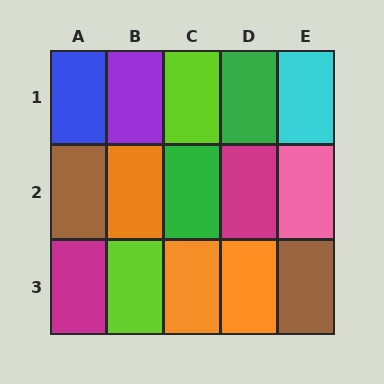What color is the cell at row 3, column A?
Magenta.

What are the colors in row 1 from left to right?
Blue, purple, lime, green, cyan.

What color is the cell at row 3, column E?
Brown.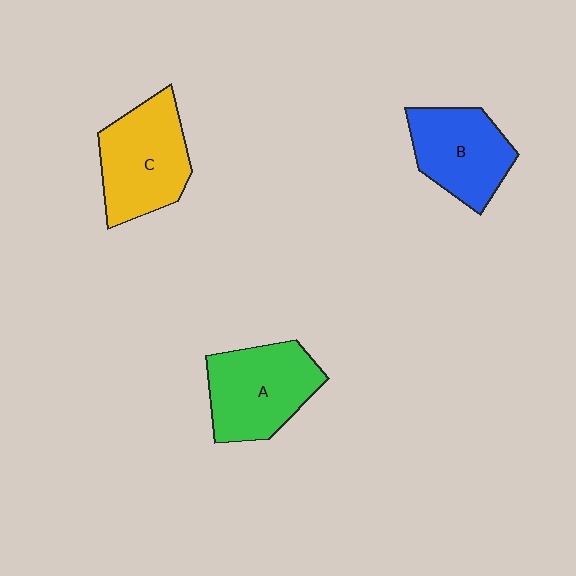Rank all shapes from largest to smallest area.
From largest to smallest: C (yellow), A (green), B (blue).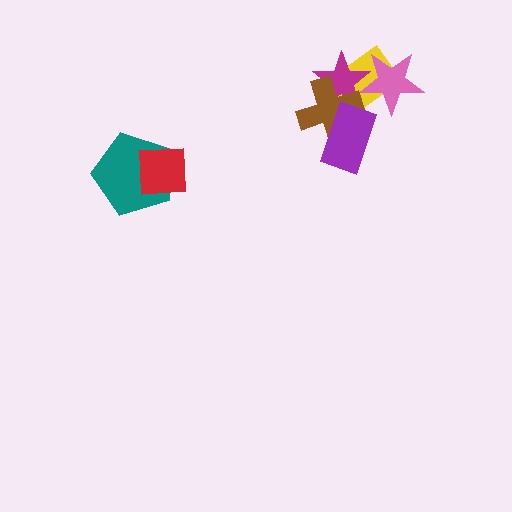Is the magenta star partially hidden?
Yes, it is partially covered by another shape.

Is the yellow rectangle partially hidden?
Yes, it is partially covered by another shape.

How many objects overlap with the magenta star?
3 objects overlap with the magenta star.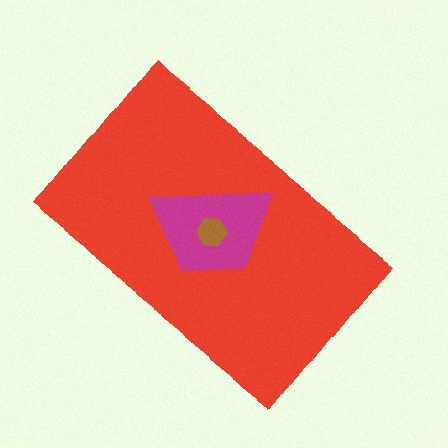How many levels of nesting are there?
3.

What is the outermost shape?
The red rectangle.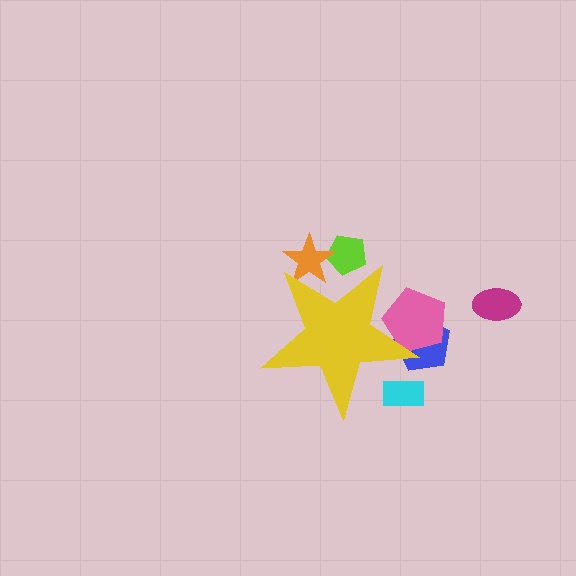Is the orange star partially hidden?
Yes, the orange star is partially hidden behind the yellow star.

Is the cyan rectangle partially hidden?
Yes, the cyan rectangle is partially hidden behind the yellow star.